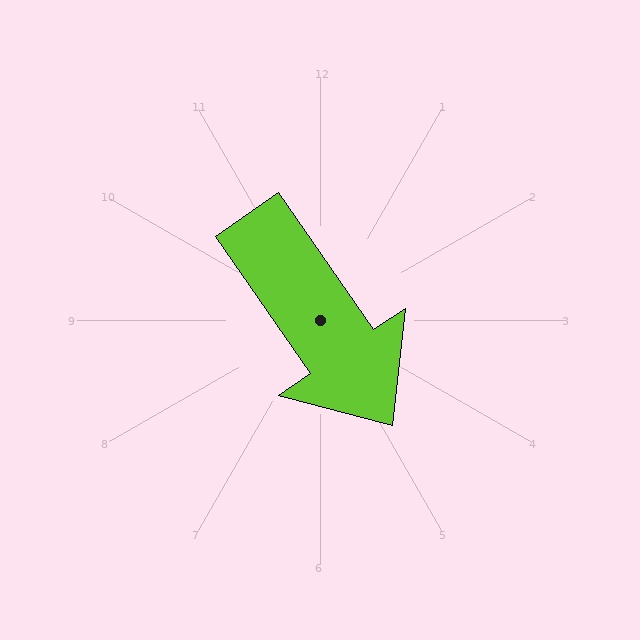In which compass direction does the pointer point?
Southeast.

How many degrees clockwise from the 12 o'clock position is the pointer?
Approximately 145 degrees.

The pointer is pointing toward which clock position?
Roughly 5 o'clock.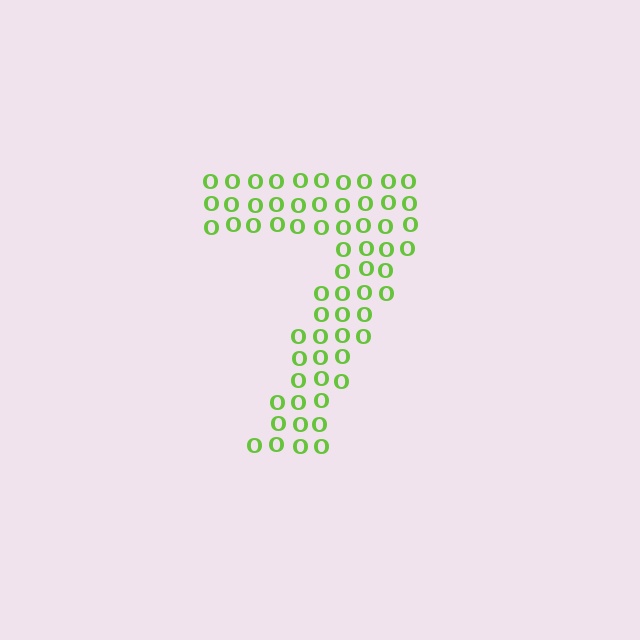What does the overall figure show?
The overall figure shows the digit 7.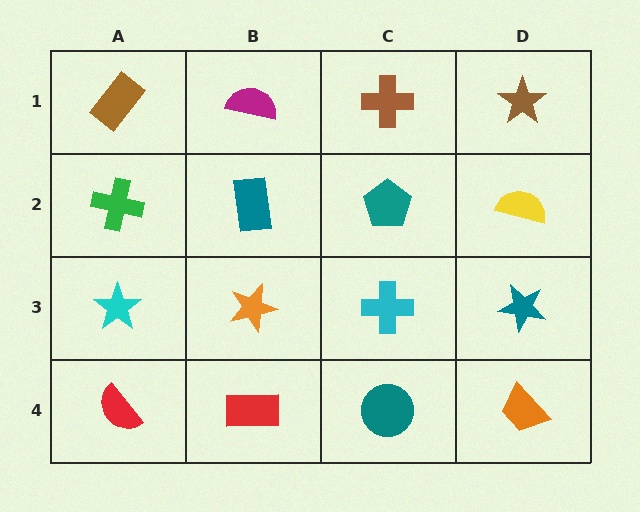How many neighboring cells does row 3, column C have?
4.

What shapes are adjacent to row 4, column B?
An orange star (row 3, column B), a red semicircle (row 4, column A), a teal circle (row 4, column C).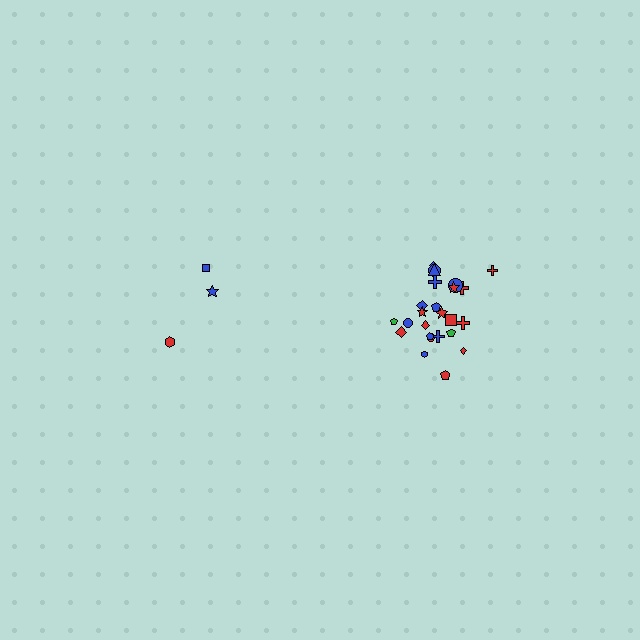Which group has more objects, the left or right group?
The right group.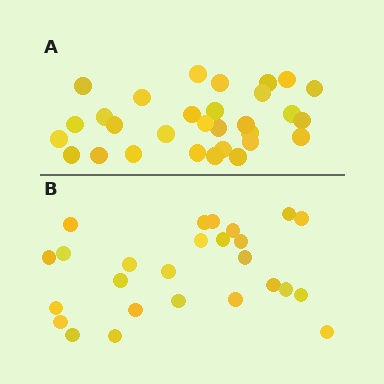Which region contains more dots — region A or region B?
Region A (the top region) has more dots.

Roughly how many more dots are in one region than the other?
Region A has about 4 more dots than region B.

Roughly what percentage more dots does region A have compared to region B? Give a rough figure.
About 15% more.